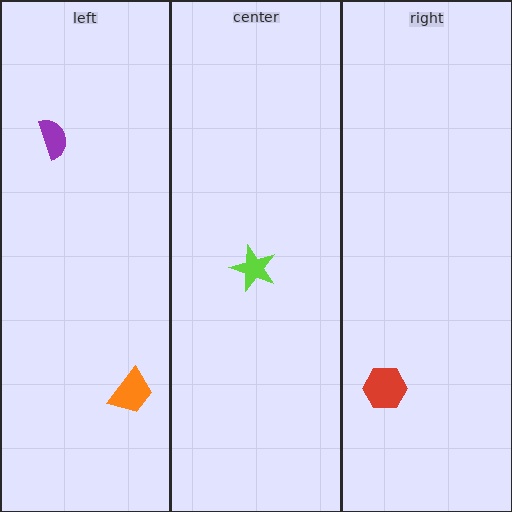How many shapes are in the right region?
1.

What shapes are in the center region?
The lime star.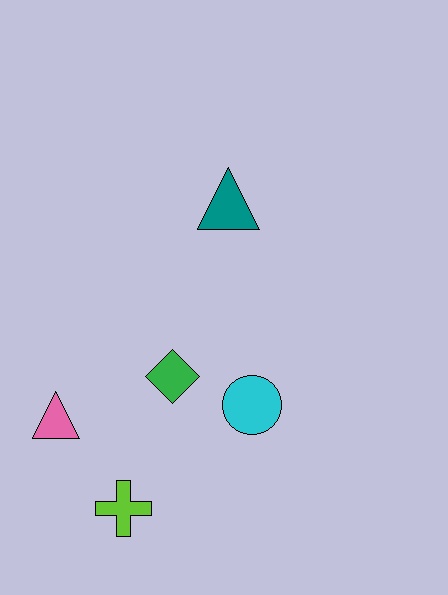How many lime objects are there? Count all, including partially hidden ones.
There is 1 lime object.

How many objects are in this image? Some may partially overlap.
There are 5 objects.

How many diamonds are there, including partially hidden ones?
There is 1 diamond.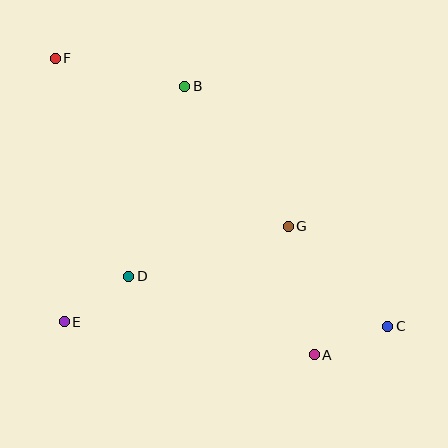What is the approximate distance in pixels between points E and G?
The distance between E and G is approximately 244 pixels.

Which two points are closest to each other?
Points A and C are closest to each other.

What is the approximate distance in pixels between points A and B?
The distance between A and B is approximately 298 pixels.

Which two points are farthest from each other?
Points C and F are farthest from each other.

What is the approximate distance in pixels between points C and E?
The distance between C and E is approximately 324 pixels.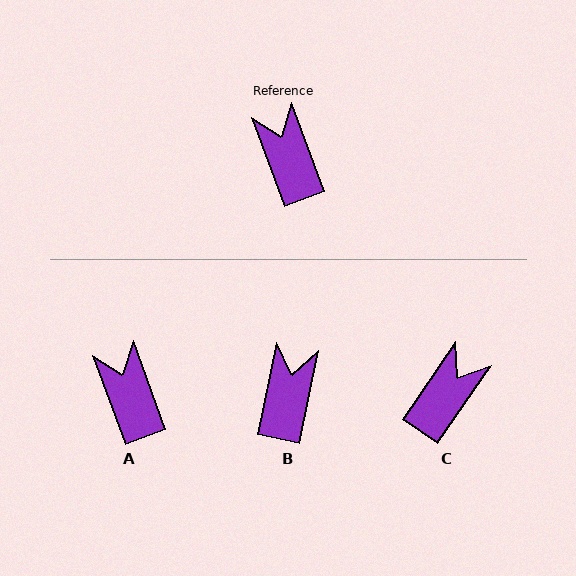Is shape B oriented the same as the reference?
No, it is off by about 31 degrees.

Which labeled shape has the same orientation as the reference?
A.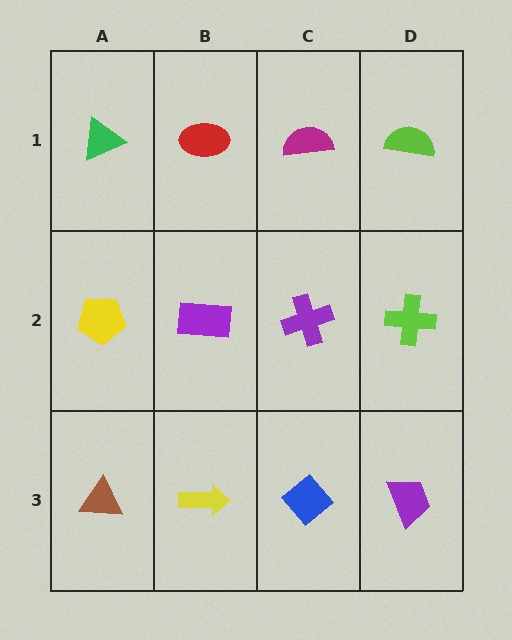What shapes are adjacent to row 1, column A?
A yellow pentagon (row 2, column A), a red ellipse (row 1, column B).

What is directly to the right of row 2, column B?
A purple cross.